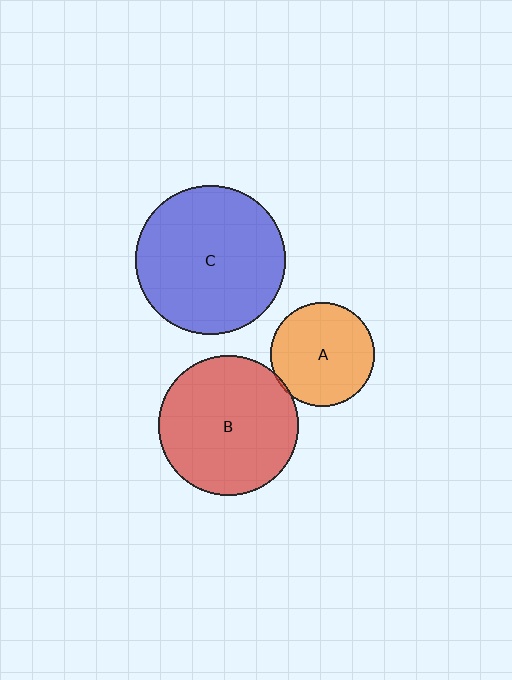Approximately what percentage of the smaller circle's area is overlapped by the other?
Approximately 5%.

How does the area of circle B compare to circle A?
Approximately 1.8 times.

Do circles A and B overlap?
Yes.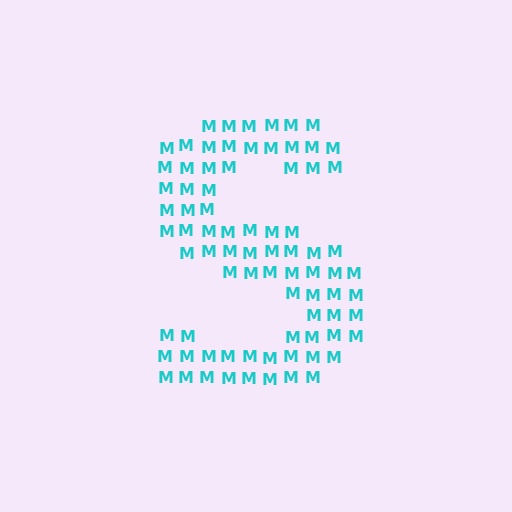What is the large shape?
The large shape is the letter S.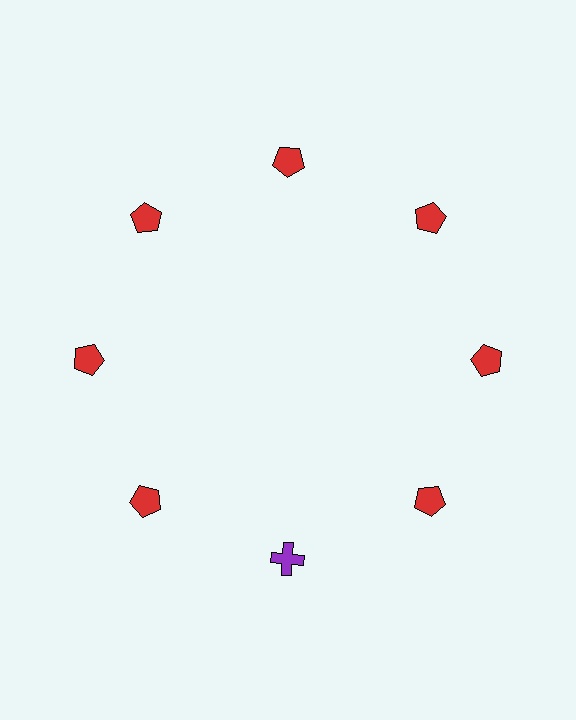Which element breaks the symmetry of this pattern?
The purple cross at roughly the 6 o'clock position breaks the symmetry. All other shapes are red pentagons.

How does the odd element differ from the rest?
It differs in both color (purple instead of red) and shape (cross instead of pentagon).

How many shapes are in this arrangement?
There are 8 shapes arranged in a ring pattern.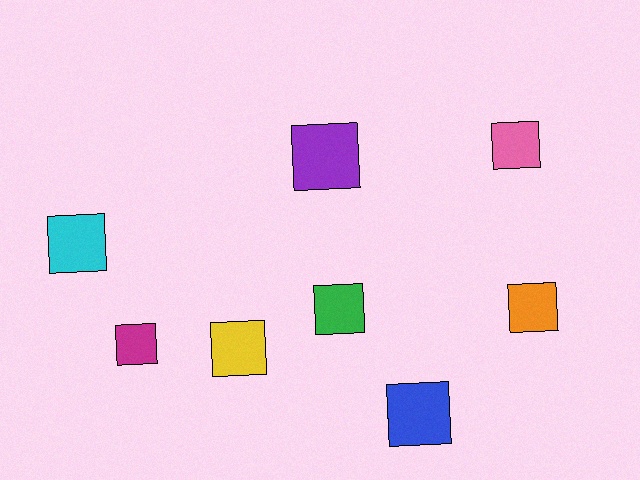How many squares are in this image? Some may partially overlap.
There are 8 squares.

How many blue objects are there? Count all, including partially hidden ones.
There is 1 blue object.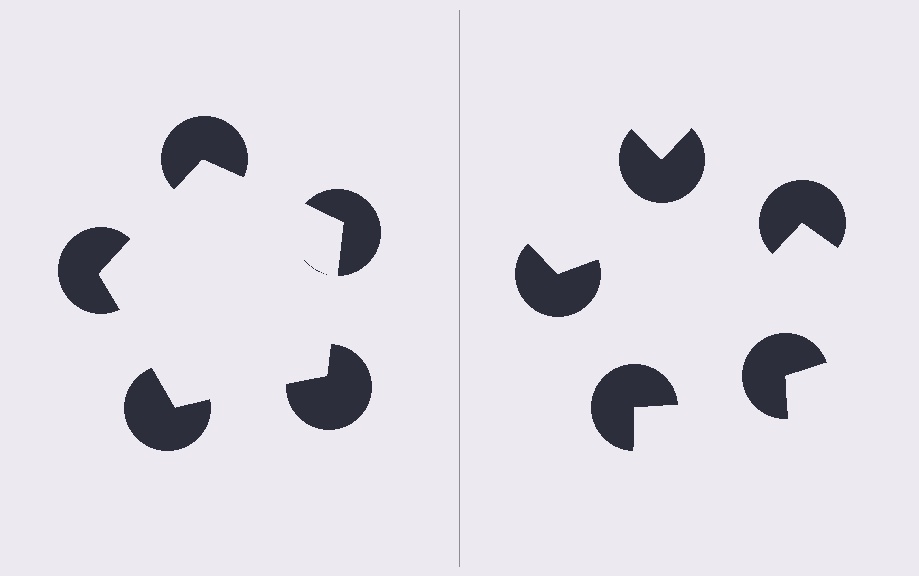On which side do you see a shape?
An illusory pentagon appears on the left side. On the right side the wedge cuts are rotated, so no coherent shape forms.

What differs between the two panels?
The pac-man discs are positioned identically on both sides; only the wedge orientations differ. On the left they align to a pentagon; on the right they are misaligned.